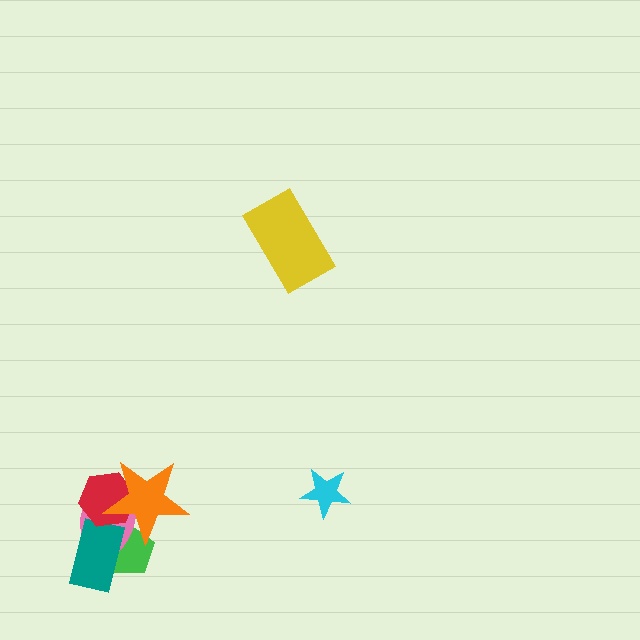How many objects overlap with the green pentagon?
3 objects overlap with the green pentagon.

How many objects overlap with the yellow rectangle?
0 objects overlap with the yellow rectangle.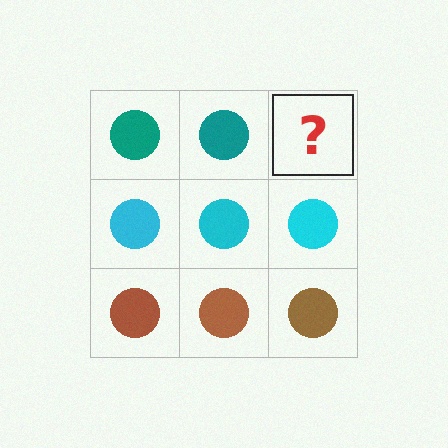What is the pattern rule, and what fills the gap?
The rule is that each row has a consistent color. The gap should be filled with a teal circle.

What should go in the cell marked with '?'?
The missing cell should contain a teal circle.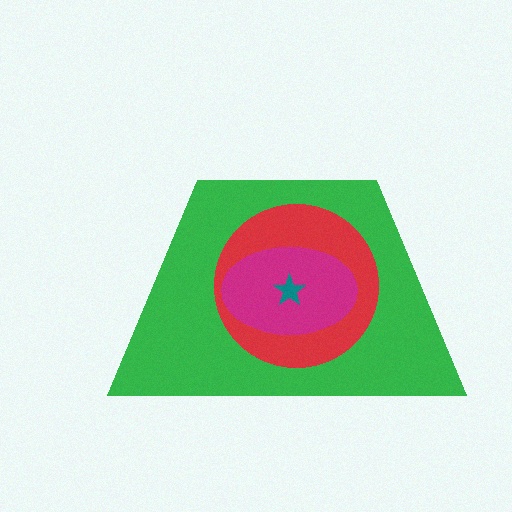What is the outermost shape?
The green trapezoid.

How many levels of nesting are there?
4.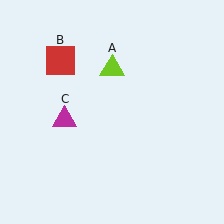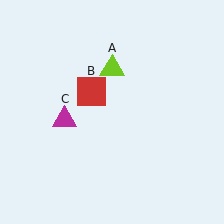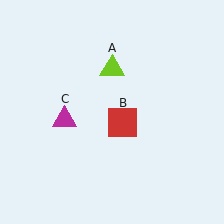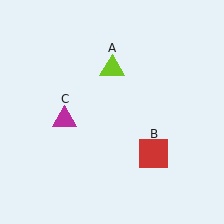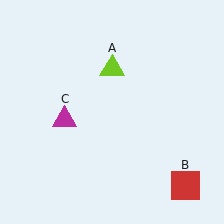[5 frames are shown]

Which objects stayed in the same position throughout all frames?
Lime triangle (object A) and magenta triangle (object C) remained stationary.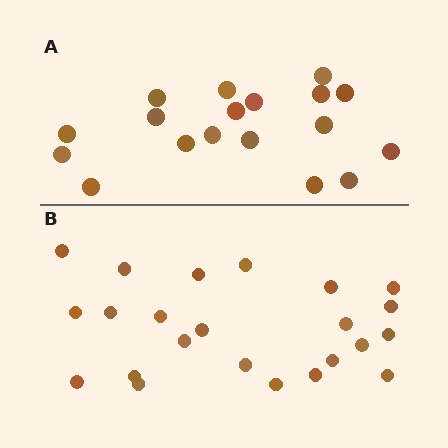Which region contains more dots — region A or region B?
Region B (the bottom region) has more dots.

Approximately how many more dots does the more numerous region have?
Region B has about 5 more dots than region A.